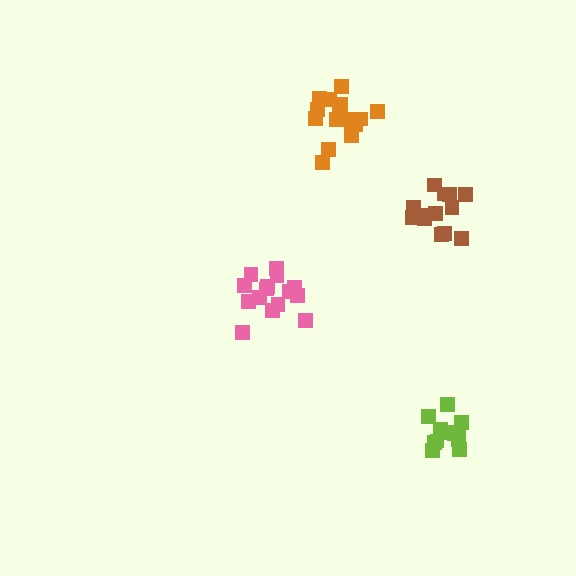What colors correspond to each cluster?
The clusters are colored: pink, brown, lime, orange.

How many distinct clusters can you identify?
There are 4 distinct clusters.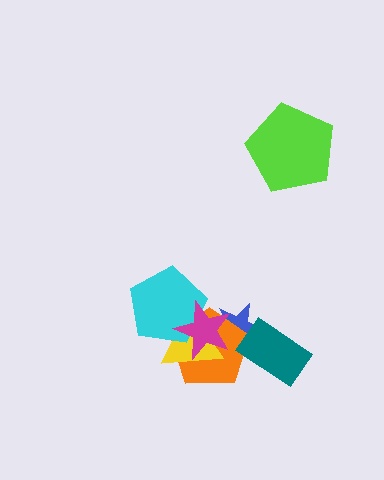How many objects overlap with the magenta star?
4 objects overlap with the magenta star.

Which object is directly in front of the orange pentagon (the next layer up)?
The yellow triangle is directly in front of the orange pentagon.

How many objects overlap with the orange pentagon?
5 objects overlap with the orange pentagon.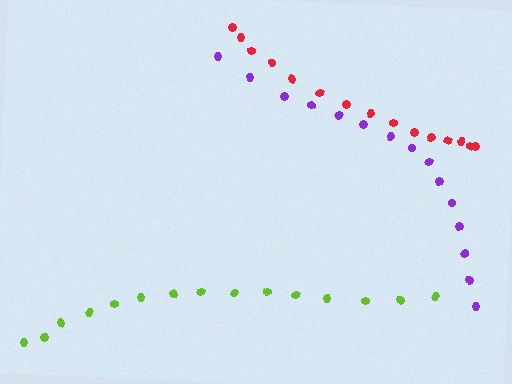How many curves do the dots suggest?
There are 3 distinct paths.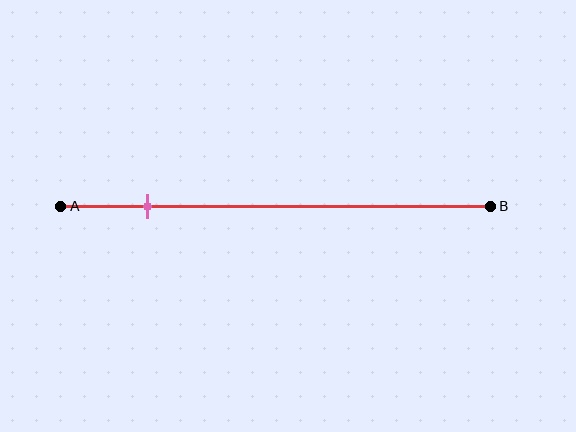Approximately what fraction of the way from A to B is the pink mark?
The pink mark is approximately 20% of the way from A to B.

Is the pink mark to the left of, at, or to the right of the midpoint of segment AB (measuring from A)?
The pink mark is to the left of the midpoint of segment AB.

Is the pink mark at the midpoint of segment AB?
No, the mark is at about 20% from A, not at the 50% midpoint.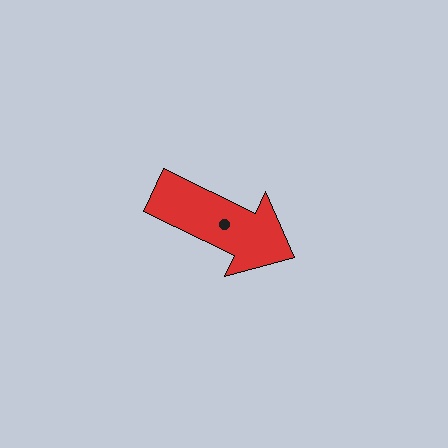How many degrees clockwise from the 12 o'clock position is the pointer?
Approximately 116 degrees.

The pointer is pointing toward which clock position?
Roughly 4 o'clock.